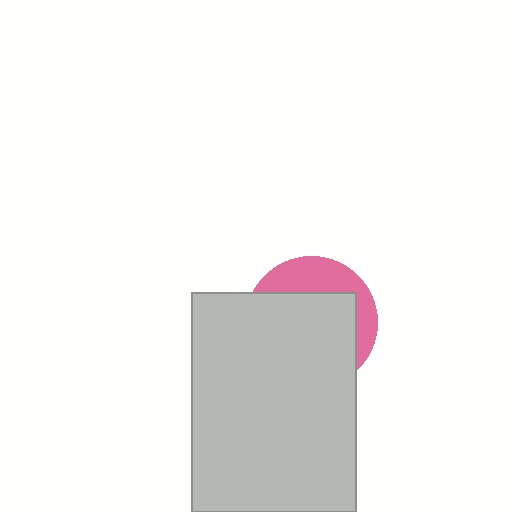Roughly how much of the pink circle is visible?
A small part of it is visible (roughly 30%).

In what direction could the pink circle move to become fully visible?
The pink circle could move toward the upper-right. That would shift it out from behind the light gray rectangle entirely.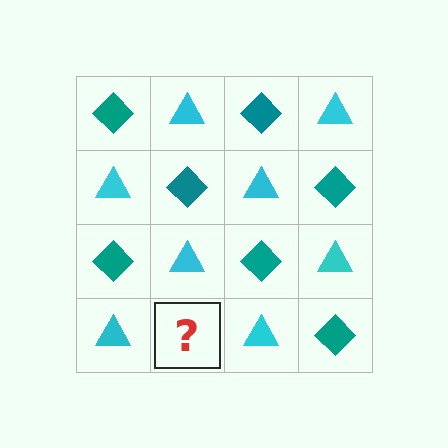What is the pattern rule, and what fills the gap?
The rule is that it alternates teal diamond and cyan triangle in a checkerboard pattern. The gap should be filled with a teal diamond.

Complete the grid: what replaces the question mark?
The question mark should be replaced with a teal diamond.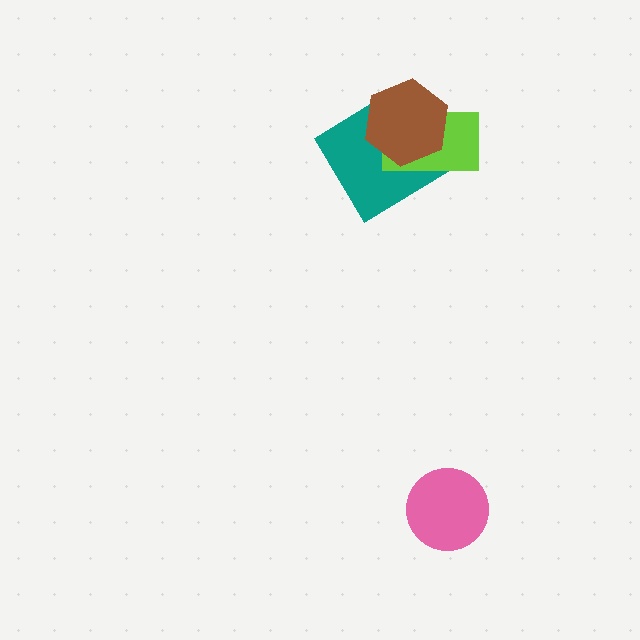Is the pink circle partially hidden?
No, no other shape covers it.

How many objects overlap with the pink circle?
0 objects overlap with the pink circle.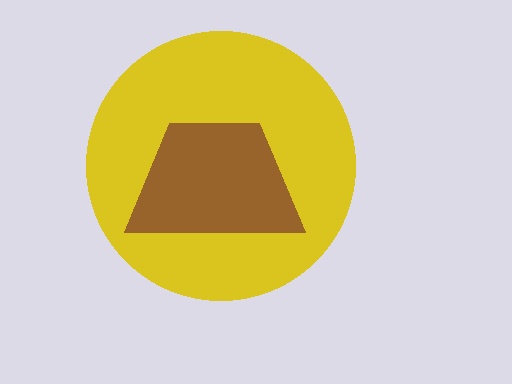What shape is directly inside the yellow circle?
The brown trapezoid.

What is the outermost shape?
The yellow circle.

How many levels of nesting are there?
2.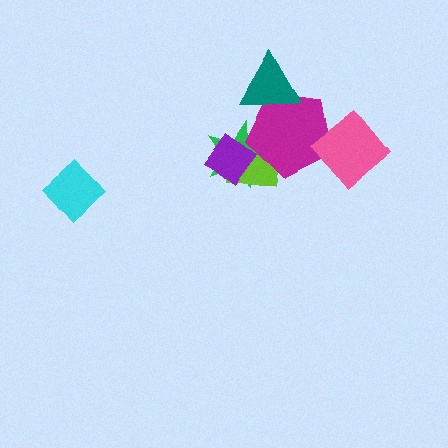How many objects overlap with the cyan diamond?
0 objects overlap with the cyan diamond.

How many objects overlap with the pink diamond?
1 object overlaps with the pink diamond.